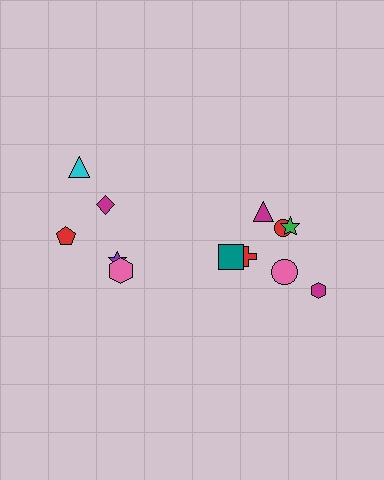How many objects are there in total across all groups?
There are 12 objects.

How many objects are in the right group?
There are 7 objects.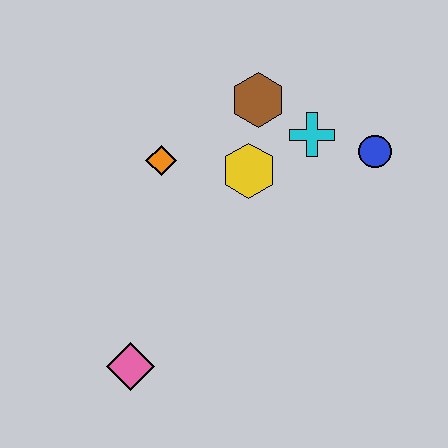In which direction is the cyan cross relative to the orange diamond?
The cyan cross is to the right of the orange diamond.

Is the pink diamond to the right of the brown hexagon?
No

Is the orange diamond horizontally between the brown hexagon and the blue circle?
No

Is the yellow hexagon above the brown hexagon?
No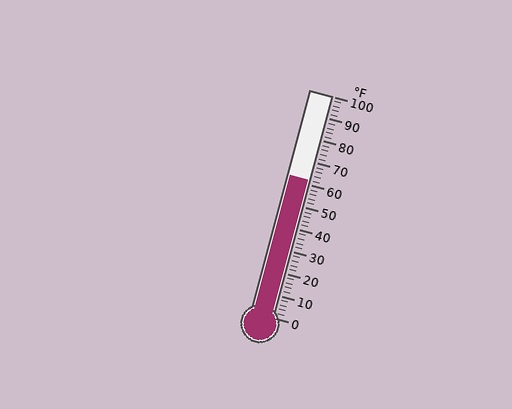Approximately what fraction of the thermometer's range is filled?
The thermometer is filled to approximately 60% of its range.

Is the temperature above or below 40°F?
The temperature is above 40°F.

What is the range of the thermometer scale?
The thermometer scale ranges from 0°F to 100°F.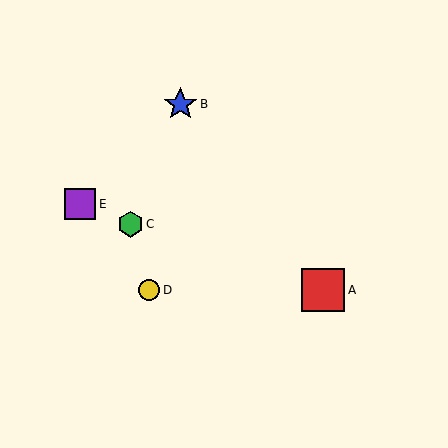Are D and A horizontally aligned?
Yes, both are at y≈290.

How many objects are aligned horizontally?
2 objects (A, D) are aligned horizontally.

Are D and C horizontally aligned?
No, D is at y≈290 and C is at y≈224.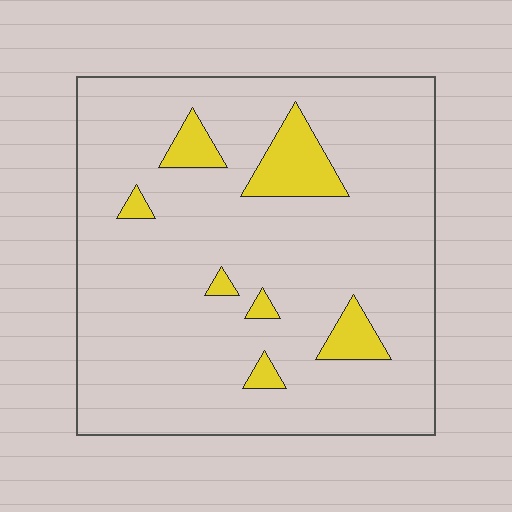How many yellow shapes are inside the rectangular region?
7.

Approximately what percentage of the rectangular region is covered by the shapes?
Approximately 10%.